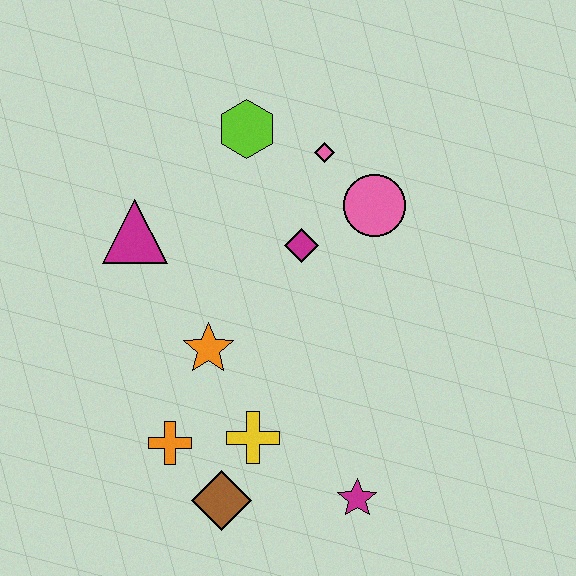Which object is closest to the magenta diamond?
The pink circle is closest to the magenta diamond.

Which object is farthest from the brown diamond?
The lime hexagon is farthest from the brown diamond.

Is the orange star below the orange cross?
No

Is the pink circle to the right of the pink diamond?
Yes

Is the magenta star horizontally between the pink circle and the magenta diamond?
Yes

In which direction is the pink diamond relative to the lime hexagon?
The pink diamond is to the right of the lime hexagon.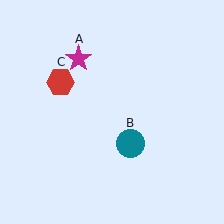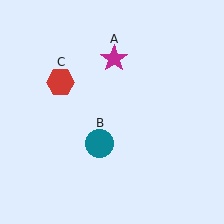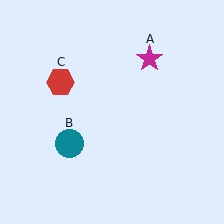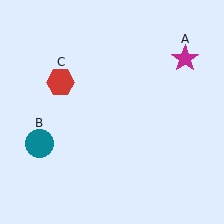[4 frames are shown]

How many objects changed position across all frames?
2 objects changed position: magenta star (object A), teal circle (object B).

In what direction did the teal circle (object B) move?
The teal circle (object B) moved left.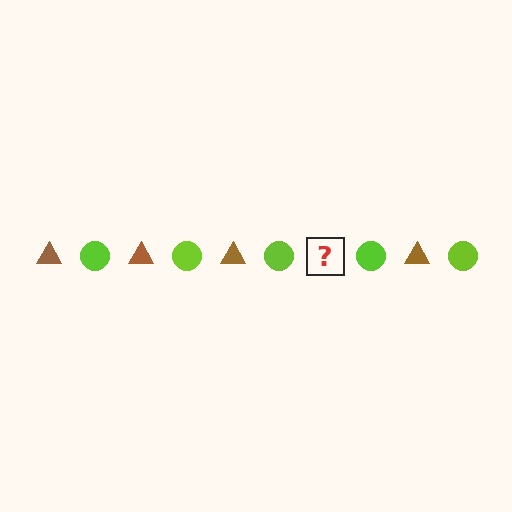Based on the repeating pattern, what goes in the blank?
The blank should be a brown triangle.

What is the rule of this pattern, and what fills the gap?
The rule is that the pattern alternates between brown triangle and lime circle. The gap should be filled with a brown triangle.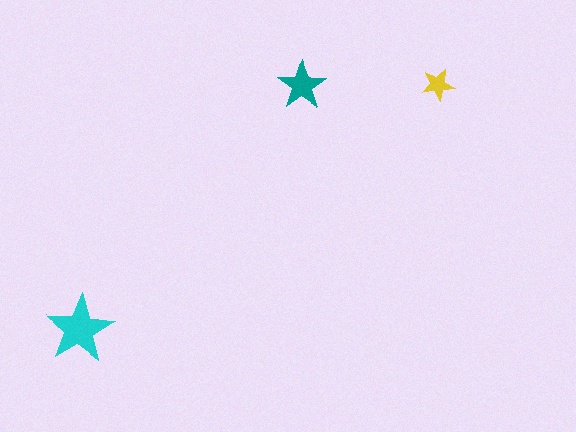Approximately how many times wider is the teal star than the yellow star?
About 1.5 times wider.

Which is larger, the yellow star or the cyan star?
The cyan one.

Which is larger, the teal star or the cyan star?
The cyan one.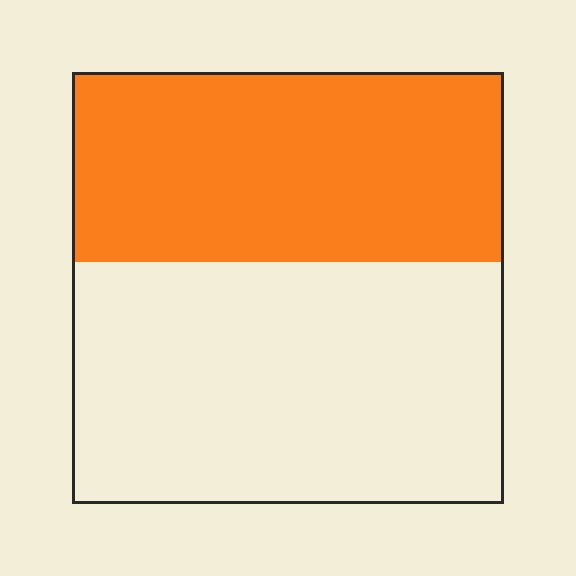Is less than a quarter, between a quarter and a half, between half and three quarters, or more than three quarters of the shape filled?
Between a quarter and a half.